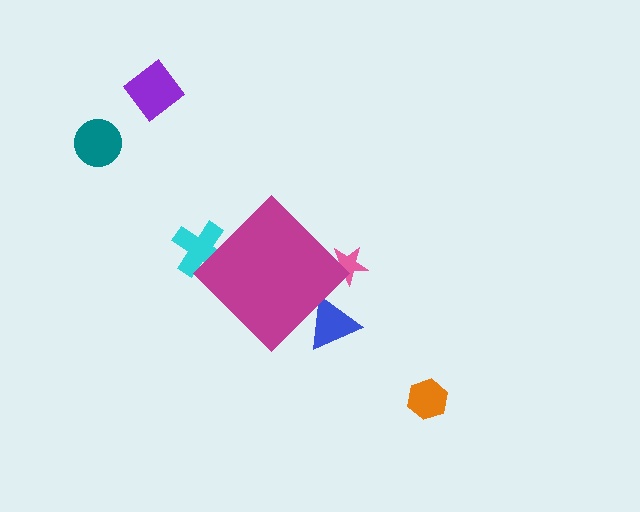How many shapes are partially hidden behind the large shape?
3 shapes are partially hidden.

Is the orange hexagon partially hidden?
No, the orange hexagon is fully visible.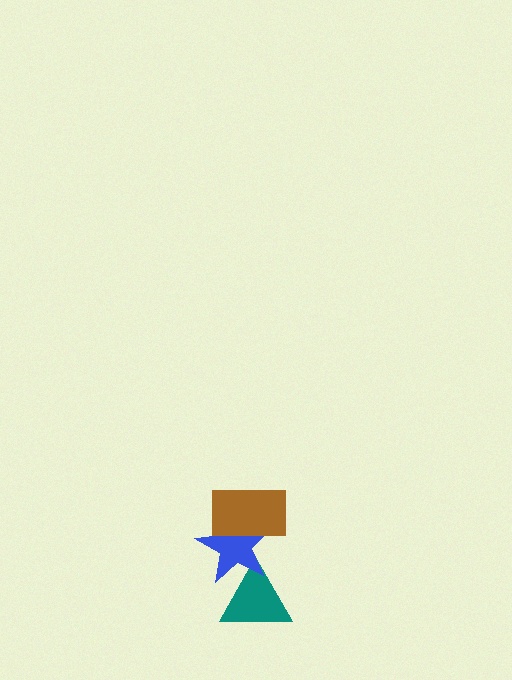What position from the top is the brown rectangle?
The brown rectangle is 1st from the top.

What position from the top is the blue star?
The blue star is 2nd from the top.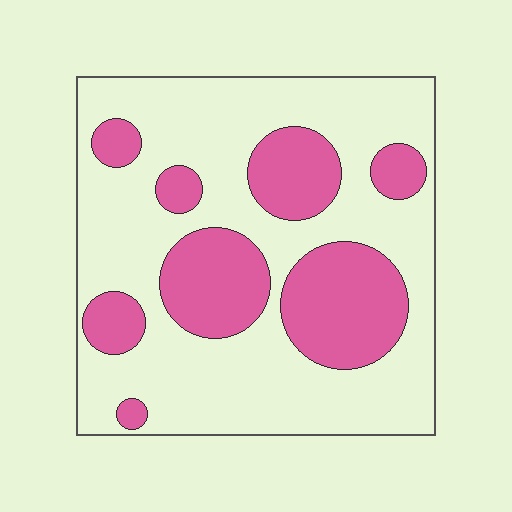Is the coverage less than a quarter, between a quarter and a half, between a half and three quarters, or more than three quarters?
Between a quarter and a half.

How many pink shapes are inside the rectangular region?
8.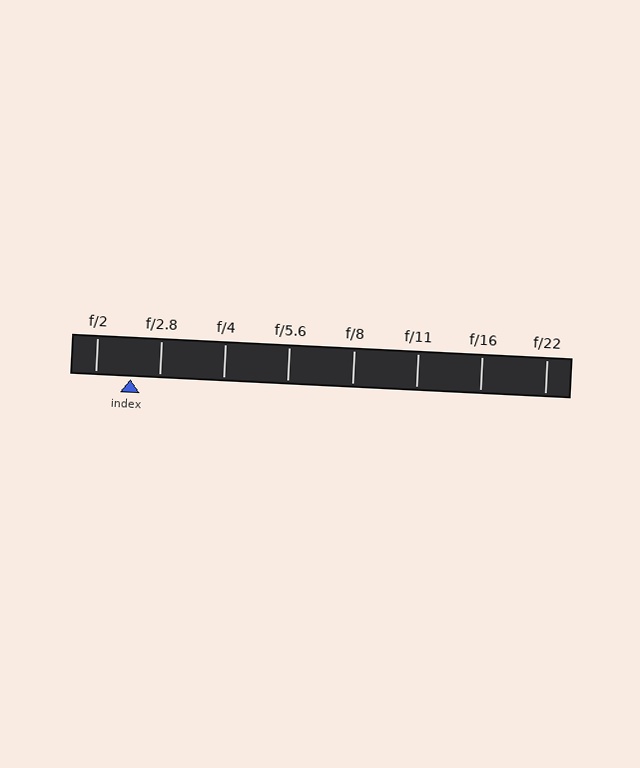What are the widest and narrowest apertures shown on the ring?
The widest aperture shown is f/2 and the narrowest is f/22.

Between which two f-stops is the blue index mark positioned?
The index mark is between f/2 and f/2.8.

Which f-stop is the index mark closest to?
The index mark is closest to f/2.8.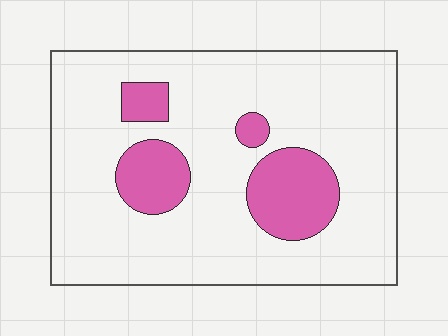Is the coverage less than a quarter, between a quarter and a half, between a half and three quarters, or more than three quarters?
Less than a quarter.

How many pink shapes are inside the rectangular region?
4.